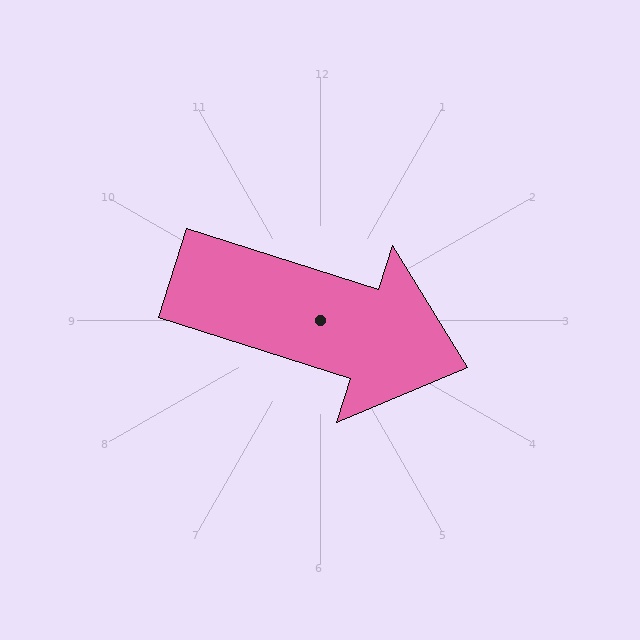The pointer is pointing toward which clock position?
Roughly 4 o'clock.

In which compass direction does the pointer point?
East.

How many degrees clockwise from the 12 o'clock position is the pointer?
Approximately 108 degrees.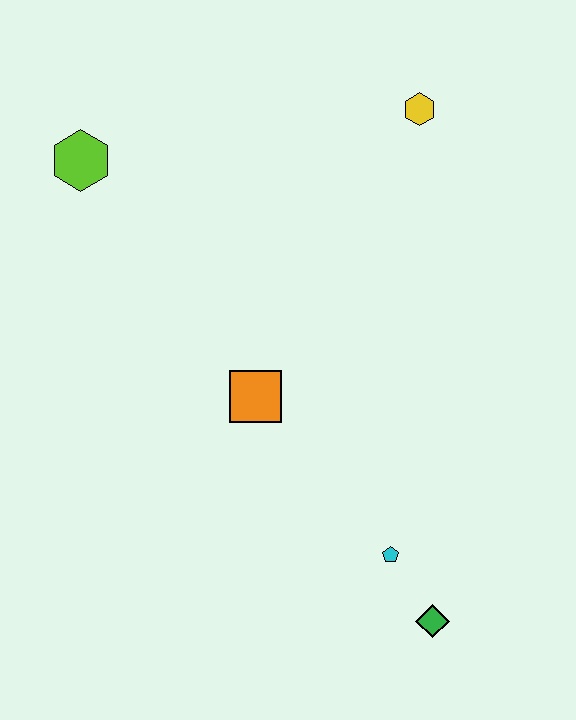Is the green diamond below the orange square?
Yes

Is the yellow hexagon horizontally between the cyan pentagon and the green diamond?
Yes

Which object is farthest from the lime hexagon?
The green diamond is farthest from the lime hexagon.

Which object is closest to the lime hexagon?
The orange square is closest to the lime hexagon.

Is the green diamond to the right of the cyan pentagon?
Yes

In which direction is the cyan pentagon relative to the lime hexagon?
The cyan pentagon is below the lime hexagon.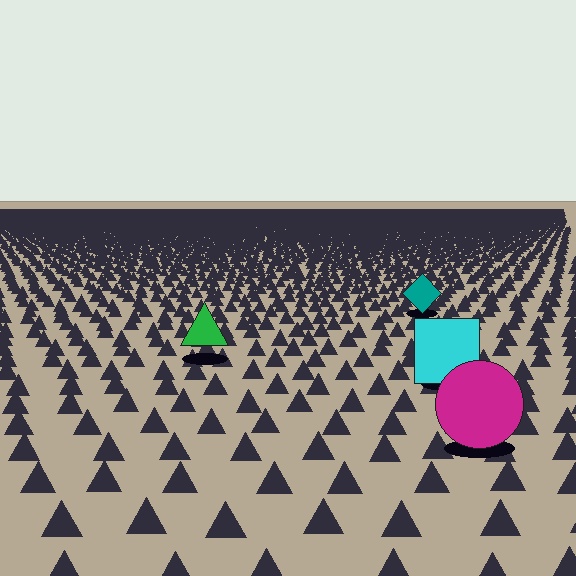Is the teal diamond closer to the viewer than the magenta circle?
No. The magenta circle is closer — you can tell from the texture gradient: the ground texture is coarser near it.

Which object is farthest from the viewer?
The teal diamond is farthest from the viewer. It appears smaller and the ground texture around it is denser.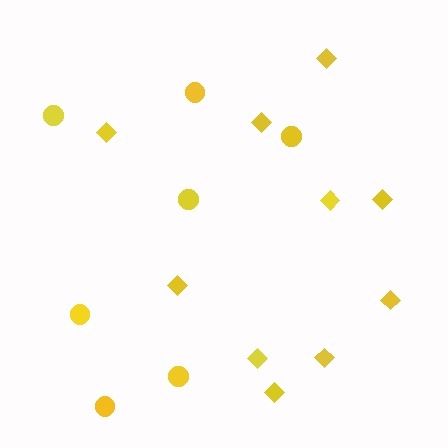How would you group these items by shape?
There are 2 groups: one group of diamonds (10) and one group of circles (7).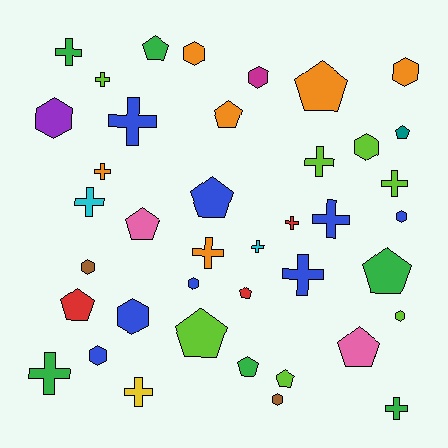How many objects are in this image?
There are 40 objects.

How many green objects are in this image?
There are 6 green objects.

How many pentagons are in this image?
There are 13 pentagons.